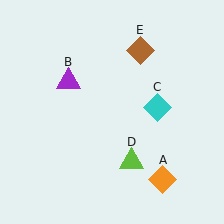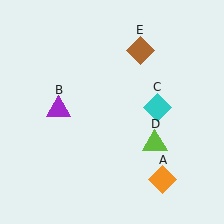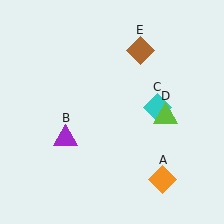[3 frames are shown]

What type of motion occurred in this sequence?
The purple triangle (object B), lime triangle (object D) rotated counterclockwise around the center of the scene.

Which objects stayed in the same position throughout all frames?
Orange diamond (object A) and cyan diamond (object C) and brown diamond (object E) remained stationary.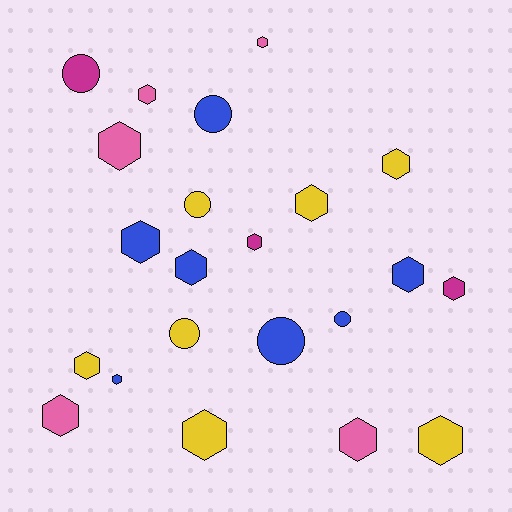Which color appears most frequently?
Blue, with 7 objects.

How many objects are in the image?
There are 22 objects.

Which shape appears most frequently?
Hexagon, with 16 objects.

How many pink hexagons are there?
There are 5 pink hexagons.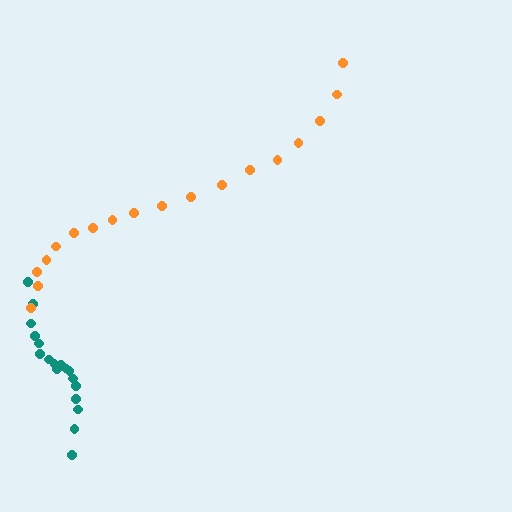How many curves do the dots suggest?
There are 2 distinct paths.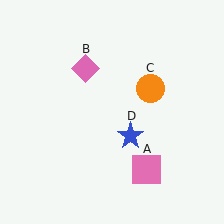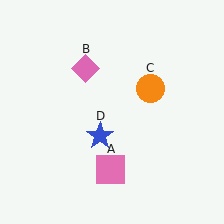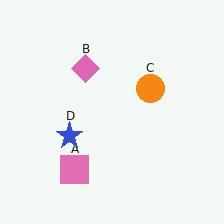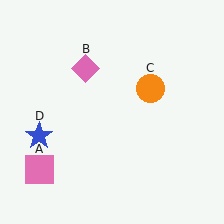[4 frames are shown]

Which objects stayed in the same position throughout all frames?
Pink diamond (object B) and orange circle (object C) remained stationary.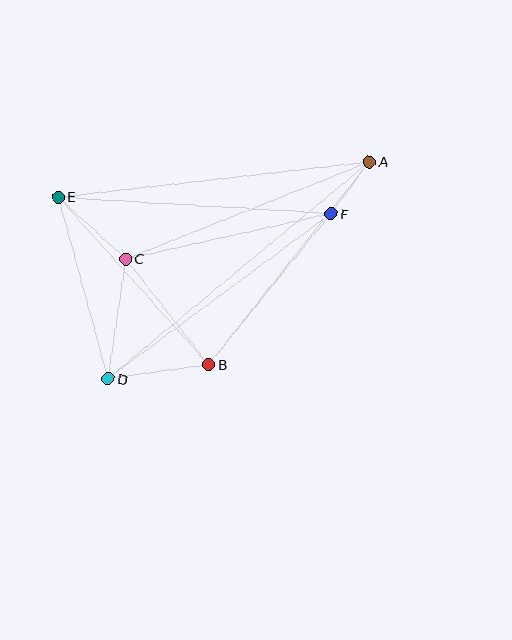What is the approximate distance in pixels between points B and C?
The distance between B and C is approximately 134 pixels.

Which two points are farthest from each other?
Points A and D are farthest from each other.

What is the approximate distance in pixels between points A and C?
The distance between A and C is approximately 262 pixels.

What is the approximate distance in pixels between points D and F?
The distance between D and F is approximately 277 pixels.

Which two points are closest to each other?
Points A and F are closest to each other.